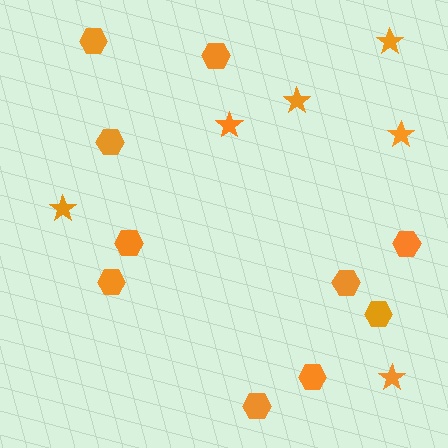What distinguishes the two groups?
There are 2 groups: one group of hexagons (10) and one group of stars (6).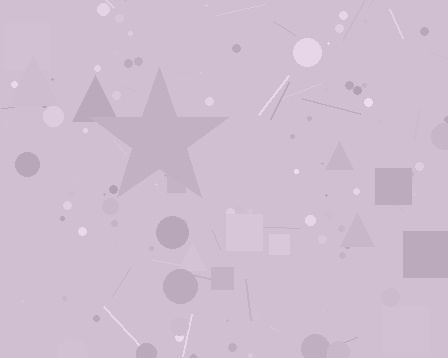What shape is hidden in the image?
A star is hidden in the image.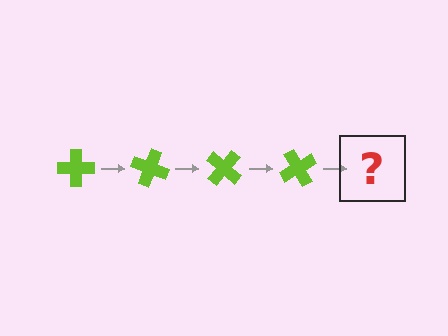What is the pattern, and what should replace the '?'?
The pattern is that the cross rotates 20 degrees each step. The '?' should be a lime cross rotated 80 degrees.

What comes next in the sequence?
The next element should be a lime cross rotated 80 degrees.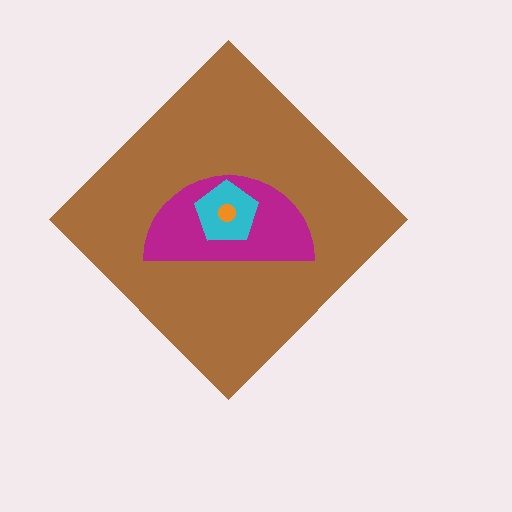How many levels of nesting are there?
4.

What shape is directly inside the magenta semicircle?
The cyan pentagon.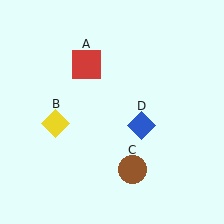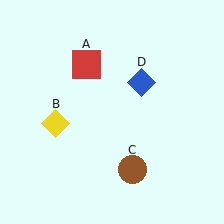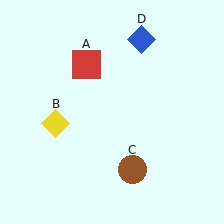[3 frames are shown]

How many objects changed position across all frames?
1 object changed position: blue diamond (object D).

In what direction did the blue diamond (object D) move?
The blue diamond (object D) moved up.